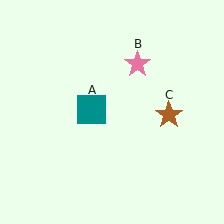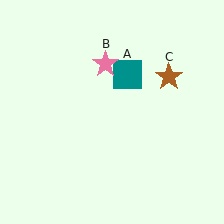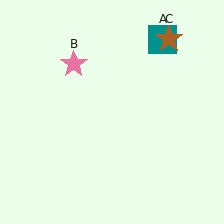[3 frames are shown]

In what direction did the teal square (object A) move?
The teal square (object A) moved up and to the right.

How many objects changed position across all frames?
3 objects changed position: teal square (object A), pink star (object B), brown star (object C).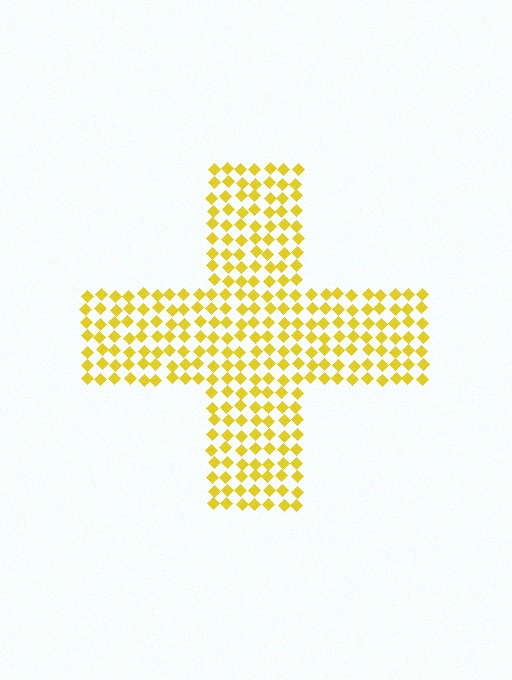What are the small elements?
The small elements are diamonds.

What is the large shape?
The large shape is a cross.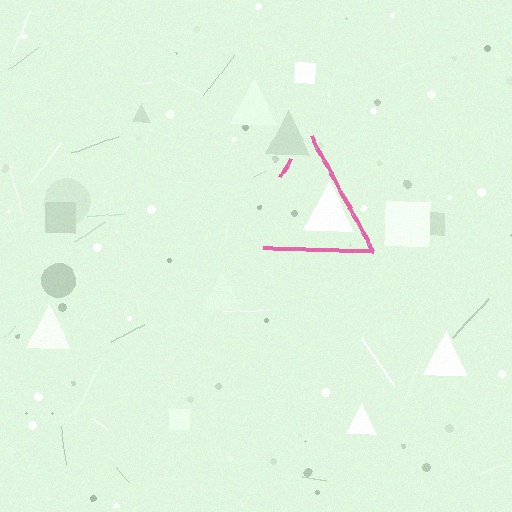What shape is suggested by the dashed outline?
The dashed outline suggests a triangle.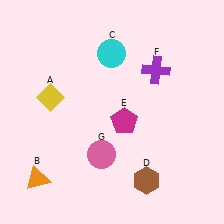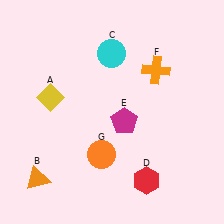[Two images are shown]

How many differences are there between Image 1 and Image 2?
There are 3 differences between the two images.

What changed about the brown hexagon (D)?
In Image 1, D is brown. In Image 2, it changed to red.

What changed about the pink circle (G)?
In Image 1, G is pink. In Image 2, it changed to orange.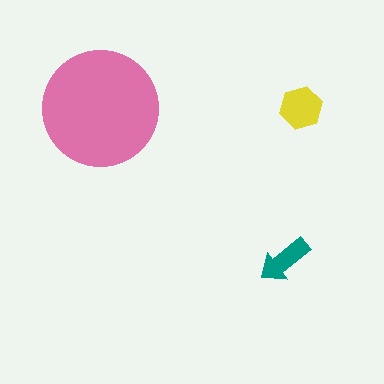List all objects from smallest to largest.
The teal arrow, the yellow hexagon, the pink circle.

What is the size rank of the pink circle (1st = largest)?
1st.